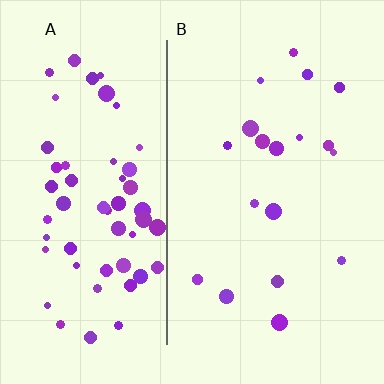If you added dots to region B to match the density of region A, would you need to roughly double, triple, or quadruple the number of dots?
Approximately triple.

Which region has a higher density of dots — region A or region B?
A (the left).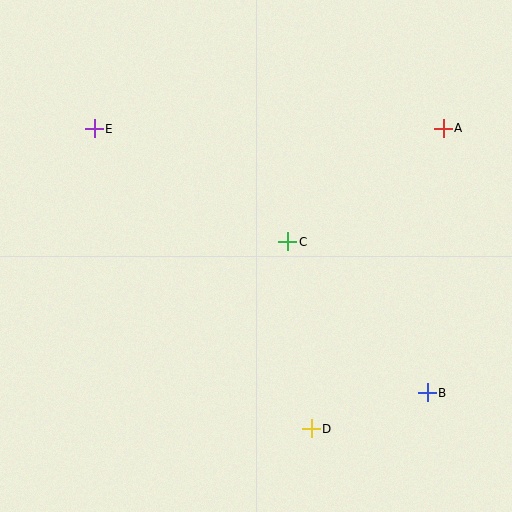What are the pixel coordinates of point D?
Point D is at (311, 429).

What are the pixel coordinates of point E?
Point E is at (94, 129).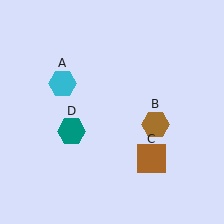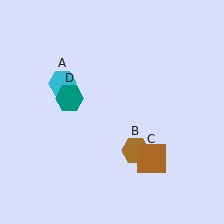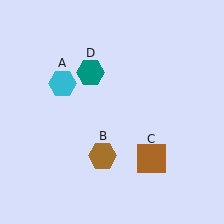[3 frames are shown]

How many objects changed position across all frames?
2 objects changed position: brown hexagon (object B), teal hexagon (object D).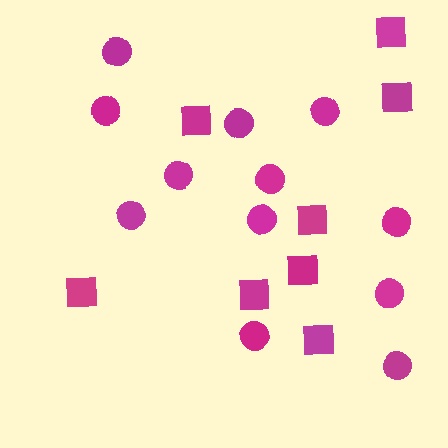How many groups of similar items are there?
There are 2 groups: one group of circles (12) and one group of squares (8).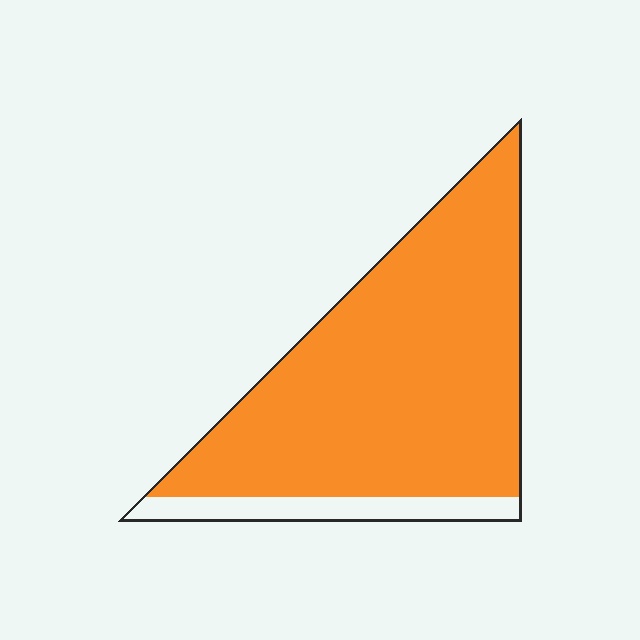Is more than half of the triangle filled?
Yes.